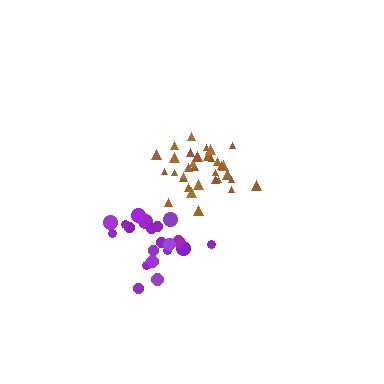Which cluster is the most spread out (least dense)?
Purple.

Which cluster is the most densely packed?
Brown.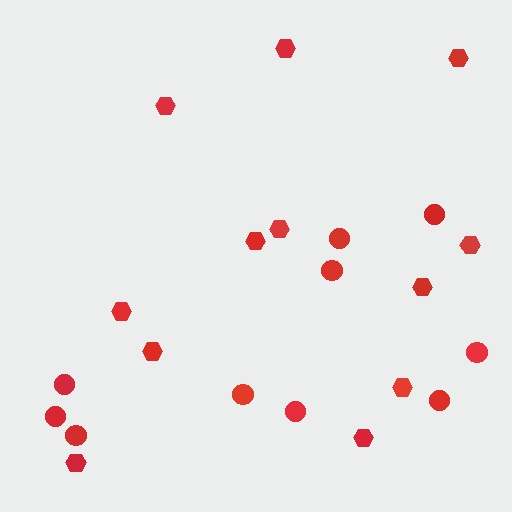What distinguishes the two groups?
There are 2 groups: one group of hexagons (12) and one group of circles (10).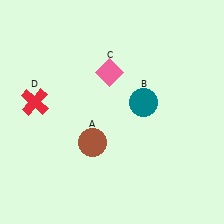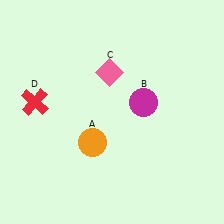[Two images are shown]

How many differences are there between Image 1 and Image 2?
There are 2 differences between the two images.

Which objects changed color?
A changed from brown to orange. B changed from teal to magenta.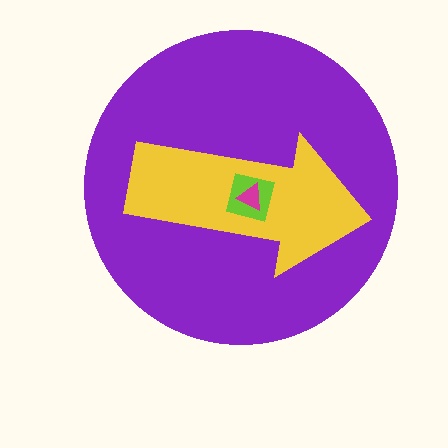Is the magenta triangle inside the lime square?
Yes.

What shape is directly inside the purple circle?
The yellow arrow.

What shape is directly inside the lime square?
The magenta triangle.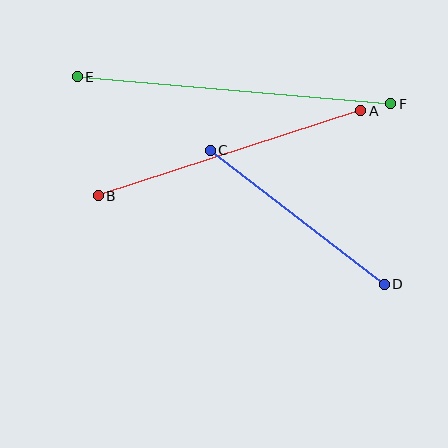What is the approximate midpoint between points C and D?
The midpoint is at approximately (297, 217) pixels.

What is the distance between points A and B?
The distance is approximately 276 pixels.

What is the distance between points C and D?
The distance is approximately 220 pixels.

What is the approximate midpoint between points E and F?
The midpoint is at approximately (234, 90) pixels.